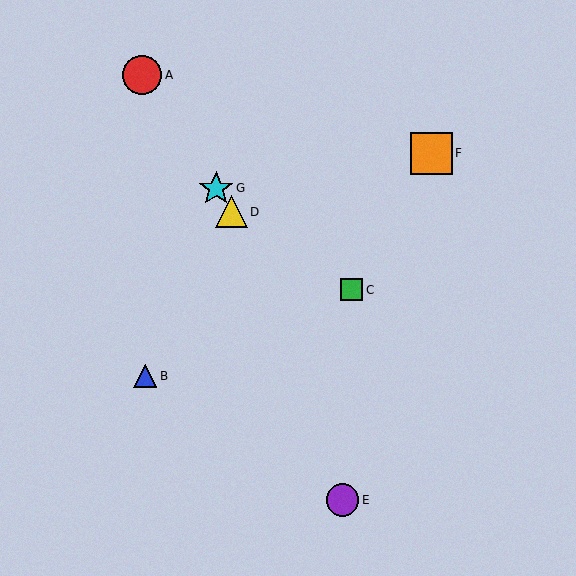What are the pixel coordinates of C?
Object C is at (352, 290).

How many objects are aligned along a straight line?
3 objects (A, D, G) are aligned along a straight line.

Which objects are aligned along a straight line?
Objects A, D, G are aligned along a straight line.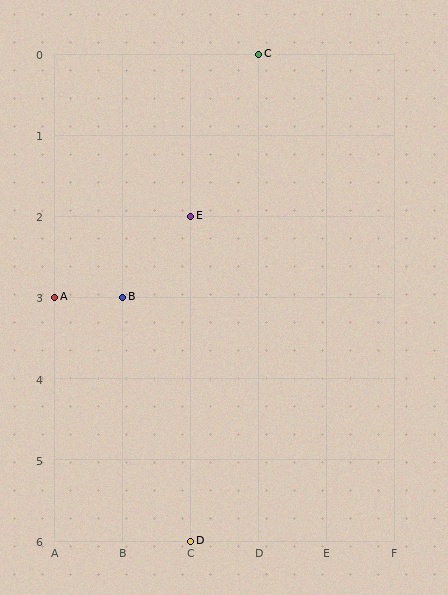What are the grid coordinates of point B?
Point B is at grid coordinates (B, 3).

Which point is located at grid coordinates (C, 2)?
Point E is at (C, 2).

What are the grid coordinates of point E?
Point E is at grid coordinates (C, 2).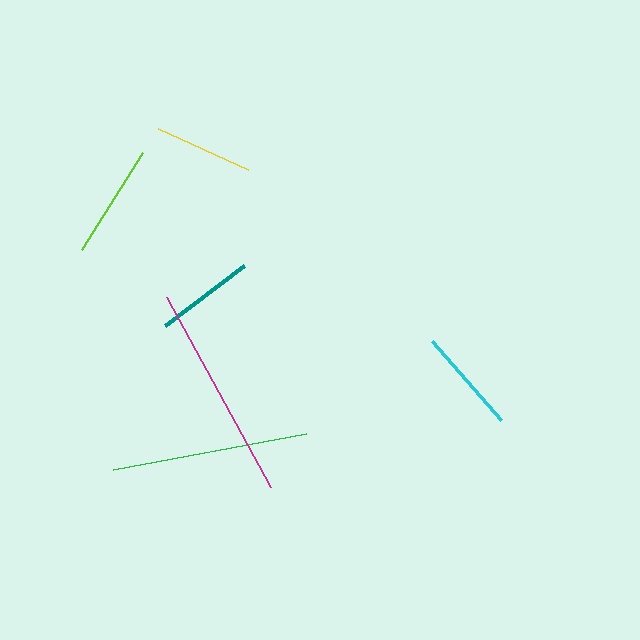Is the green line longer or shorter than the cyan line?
The green line is longer than the cyan line.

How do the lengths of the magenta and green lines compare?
The magenta and green lines are approximately the same length.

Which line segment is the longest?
The magenta line is the longest at approximately 216 pixels.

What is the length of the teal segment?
The teal segment is approximately 99 pixels long.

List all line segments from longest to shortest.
From longest to shortest: magenta, green, lime, cyan, yellow, teal.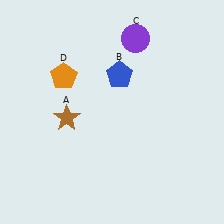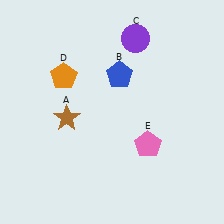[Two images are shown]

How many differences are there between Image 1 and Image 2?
There is 1 difference between the two images.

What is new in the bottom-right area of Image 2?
A pink pentagon (E) was added in the bottom-right area of Image 2.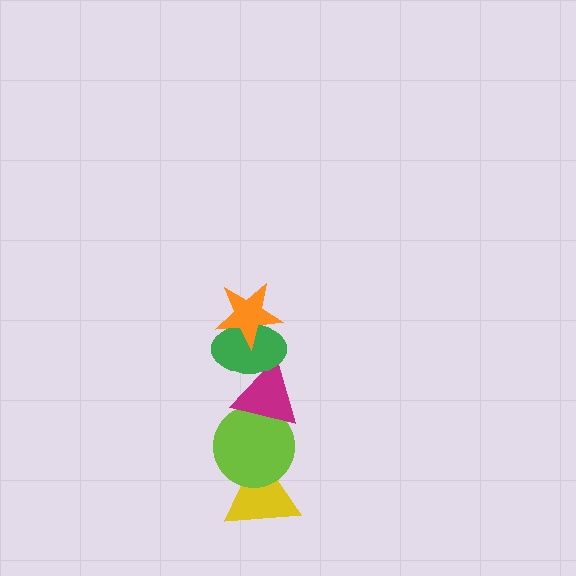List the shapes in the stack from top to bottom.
From top to bottom: the orange star, the green ellipse, the magenta triangle, the lime circle, the yellow triangle.